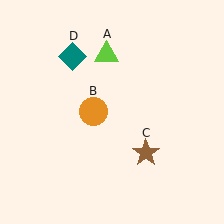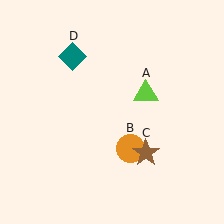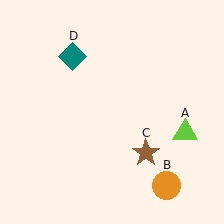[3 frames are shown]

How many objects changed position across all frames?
2 objects changed position: lime triangle (object A), orange circle (object B).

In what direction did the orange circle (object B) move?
The orange circle (object B) moved down and to the right.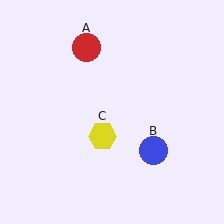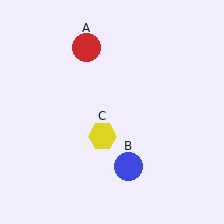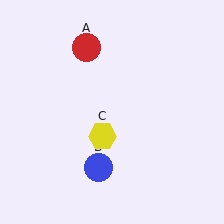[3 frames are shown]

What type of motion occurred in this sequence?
The blue circle (object B) rotated clockwise around the center of the scene.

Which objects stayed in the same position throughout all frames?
Red circle (object A) and yellow hexagon (object C) remained stationary.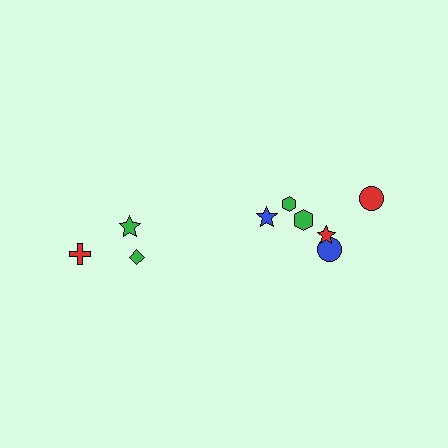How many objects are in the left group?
There are 3 objects.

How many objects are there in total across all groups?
There are 9 objects.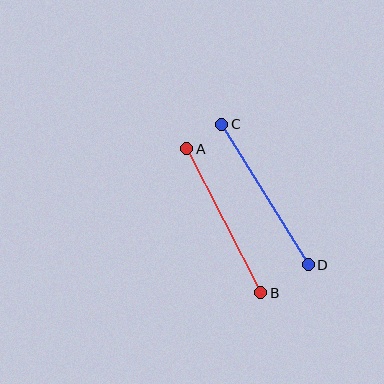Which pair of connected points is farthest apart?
Points C and D are farthest apart.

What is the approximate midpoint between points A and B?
The midpoint is at approximately (224, 221) pixels.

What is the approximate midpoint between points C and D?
The midpoint is at approximately (265, 195) pixels.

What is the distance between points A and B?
The distance is approximately 162 pixels.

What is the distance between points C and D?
The distance is approximately 165 pixels.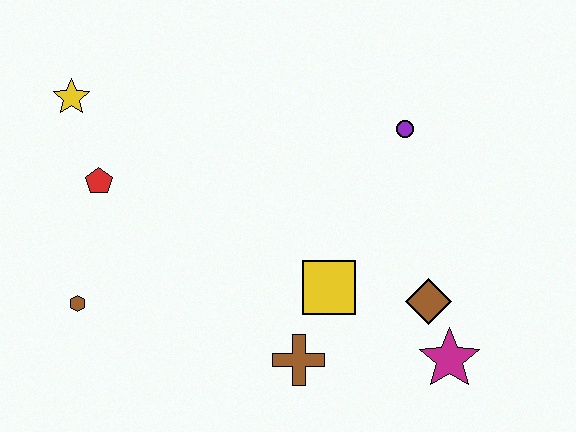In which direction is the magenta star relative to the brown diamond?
The magenta star is below the brown diamond.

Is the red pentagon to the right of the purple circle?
No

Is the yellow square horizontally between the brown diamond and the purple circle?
No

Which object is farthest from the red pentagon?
The magenta star is farthest from the red pentagon.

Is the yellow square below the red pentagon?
Yes